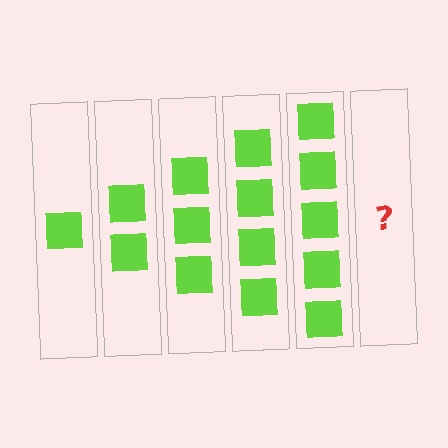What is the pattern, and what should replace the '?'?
The pattern is that each step adds one more square. The '?' should be 6 squares.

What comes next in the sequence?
The next element should be 6 squares.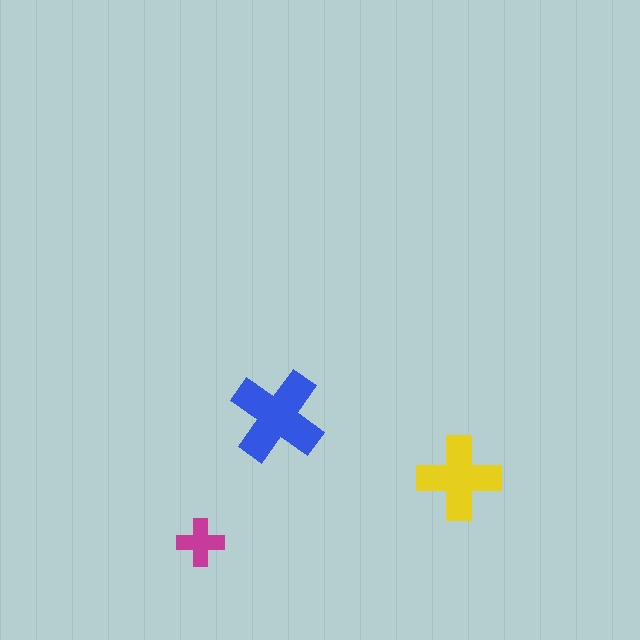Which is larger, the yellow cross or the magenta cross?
The yellow one.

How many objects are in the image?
There are 3 objects in the image.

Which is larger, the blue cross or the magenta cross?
The blue one.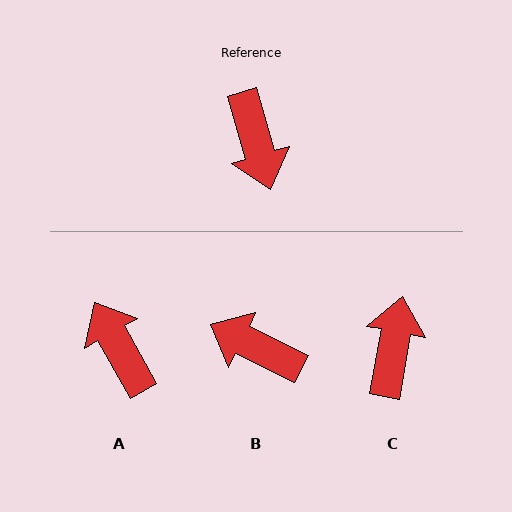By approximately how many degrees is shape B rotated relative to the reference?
Approximately 133 degrees clockwise.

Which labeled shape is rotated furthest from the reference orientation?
A, about 167 degrees away.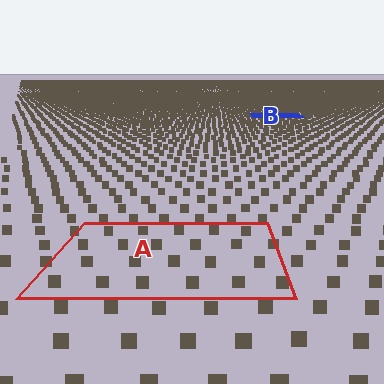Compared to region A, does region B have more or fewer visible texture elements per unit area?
Region B has more texture elements per unit area — they are packed more densely because it is farther away.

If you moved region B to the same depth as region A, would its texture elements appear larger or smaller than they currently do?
They would appear larger. At a closer depth, the same texture elements are projected at a bigger on-screen size.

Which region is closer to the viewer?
Region A is closer. The texture elements there are larger and more spread out.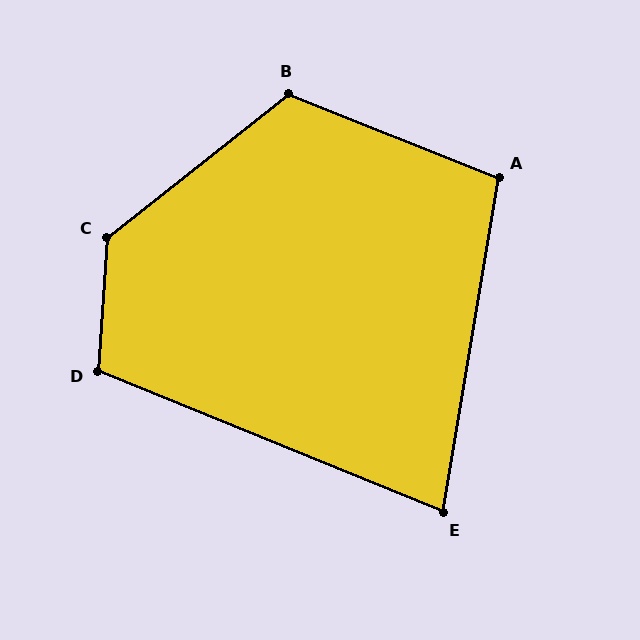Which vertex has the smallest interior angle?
E, at approximately 77 degrees.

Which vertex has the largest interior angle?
C, at approximately 132 degrees.